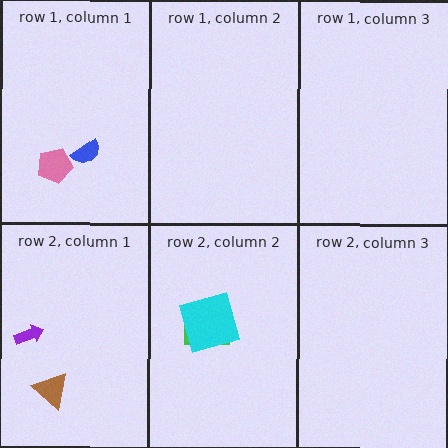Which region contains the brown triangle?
The row 2, column 1 region.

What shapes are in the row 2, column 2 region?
The green rectangle, the cyan square.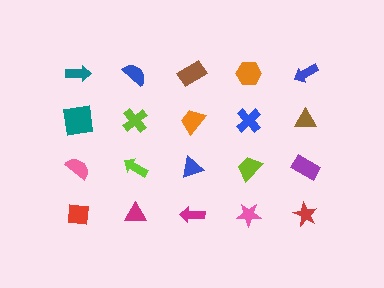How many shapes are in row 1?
5 shapes.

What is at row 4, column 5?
A red star.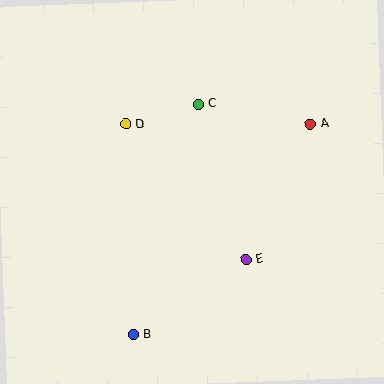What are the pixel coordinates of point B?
Point B is at (134, 334).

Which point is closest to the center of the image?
Point E at (246, 259) is closest to the center.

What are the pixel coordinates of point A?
Point A is at (310, 124).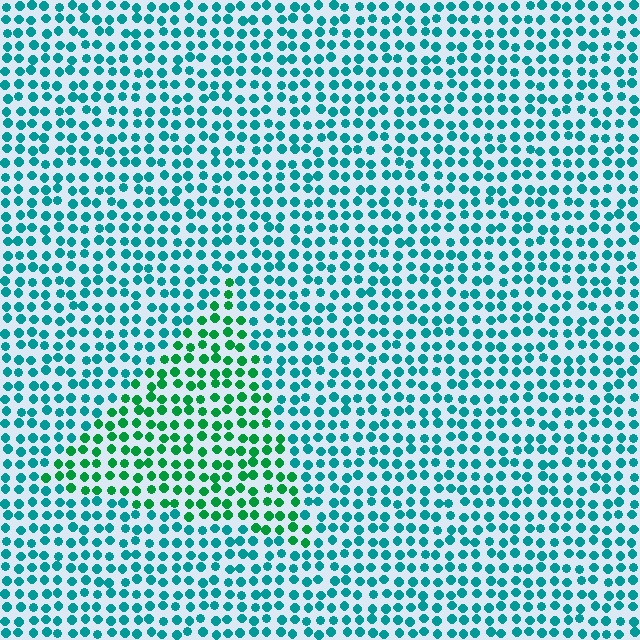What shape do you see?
I see a triangle.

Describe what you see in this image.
The image is filled with small teal elements in a uniform arrangement. A triangle-shaped region is visible where the elements are tinted to a slightly different hue, forming a subtle color boundary.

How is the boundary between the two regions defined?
The boundary is defined purely by a slight shift in hue (about 38 degrees). Spacing, size, and orientation are identical on both sides.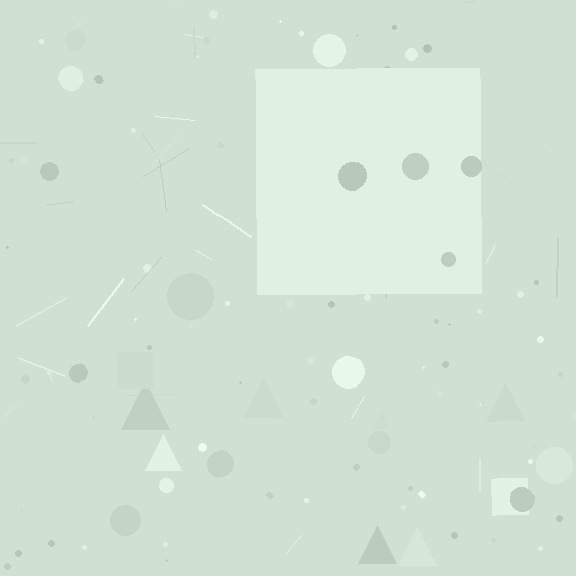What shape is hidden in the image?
A square is hidden in the image.